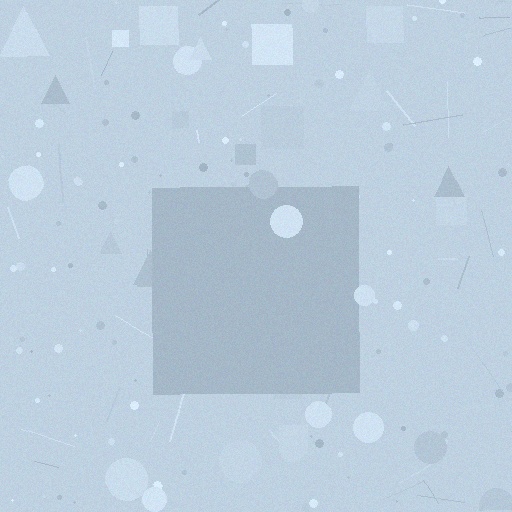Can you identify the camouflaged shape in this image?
The camouflaged shape is a square.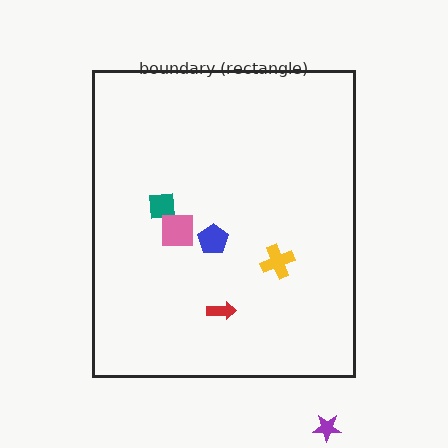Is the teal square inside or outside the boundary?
Inside.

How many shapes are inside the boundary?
5 inside, 1 outside.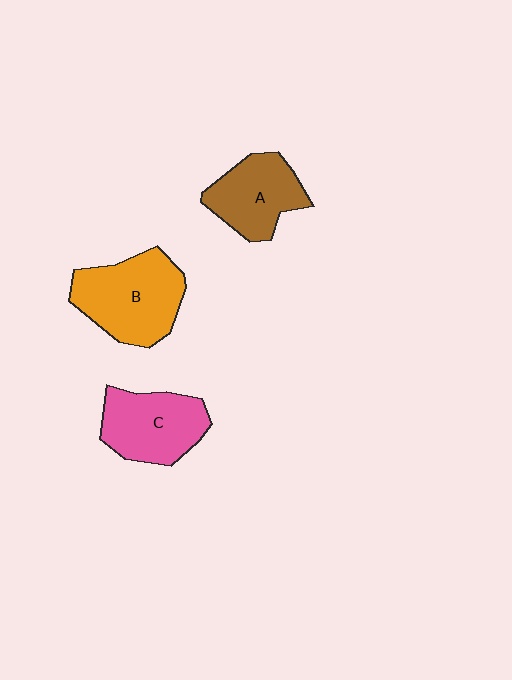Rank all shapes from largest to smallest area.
From largest to smallest: B (orange), C (pink), A (brown).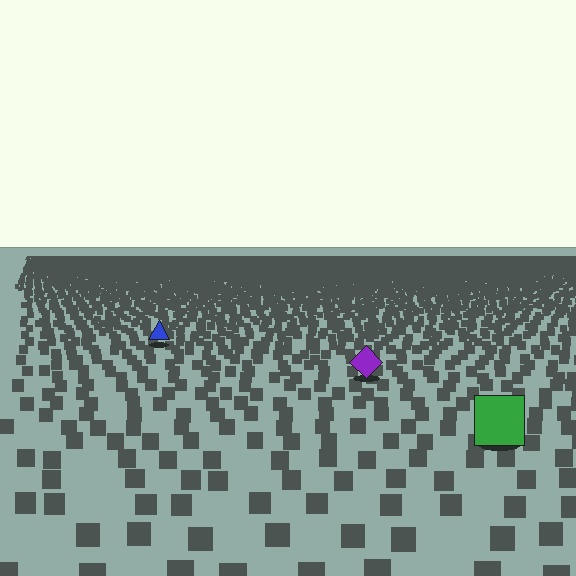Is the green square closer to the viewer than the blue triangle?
Yes. The green square is closer — you can tell from the texture gradient: the ground texture is coarser near it.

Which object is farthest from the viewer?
The blue triangle is farthest from the viewer. It appears smaller and the ground texture around it is denser.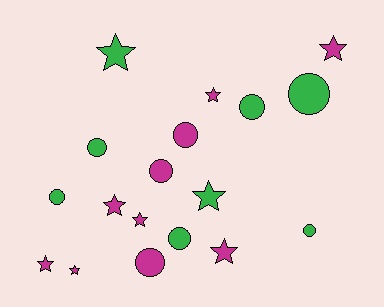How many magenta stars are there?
There are 7 magenta stars.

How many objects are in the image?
There are 18 objects.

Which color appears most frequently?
Magenta, with 10 objects.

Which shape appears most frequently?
Star, with 9 objects.